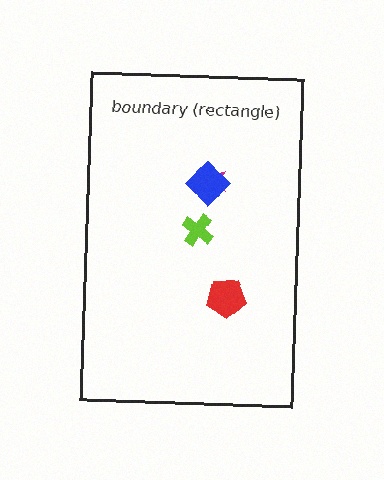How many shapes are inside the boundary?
4 inside, 0 outside.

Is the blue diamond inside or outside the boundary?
Inside.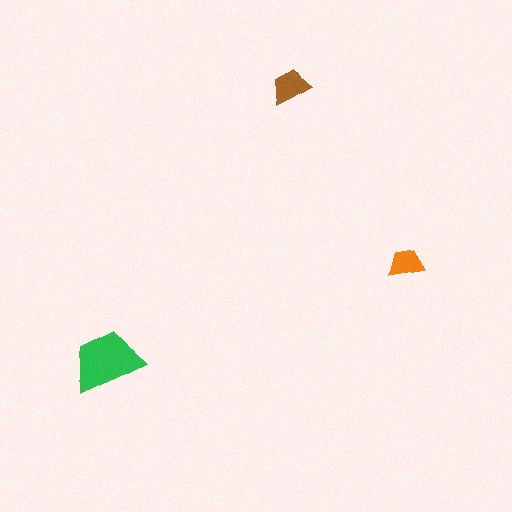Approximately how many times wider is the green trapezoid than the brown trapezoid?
About 2 times wider.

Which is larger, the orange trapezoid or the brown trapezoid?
The brown one.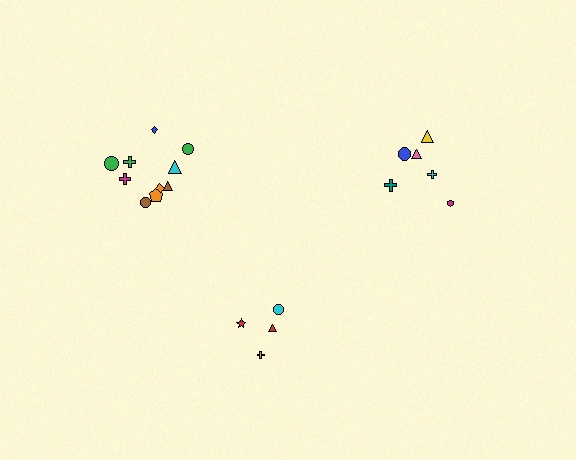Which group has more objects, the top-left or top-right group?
The top-left group.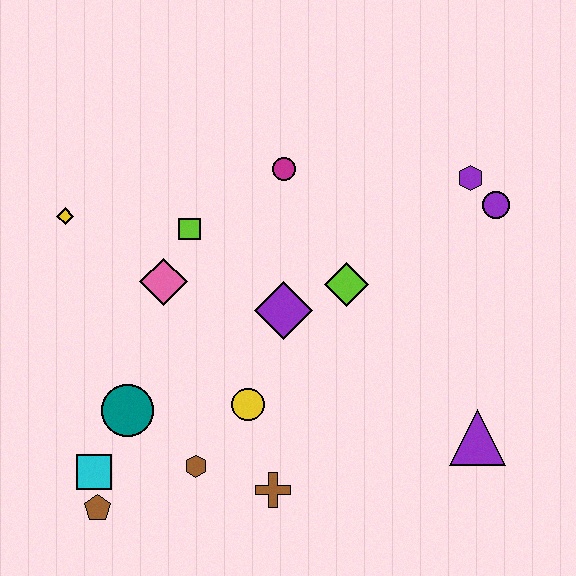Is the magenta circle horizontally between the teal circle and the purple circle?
Yes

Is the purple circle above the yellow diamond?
Yes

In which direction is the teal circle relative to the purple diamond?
The teal circle is to the left of the purple diamond.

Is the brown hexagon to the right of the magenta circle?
No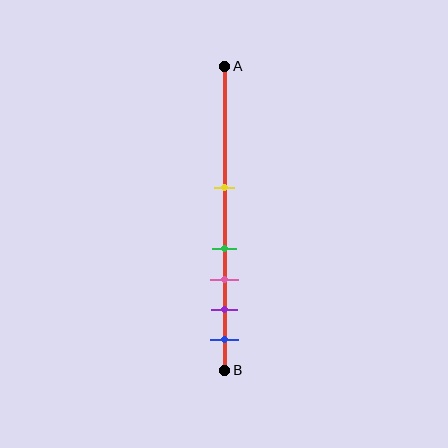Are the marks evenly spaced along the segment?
No, the marks are not evenly spaced.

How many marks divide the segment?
There are 5 marks dividing the segment.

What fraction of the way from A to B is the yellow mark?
The yellow mark is approximately 40% (0.4) of the way from A to B.